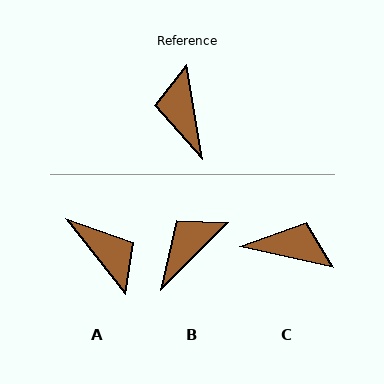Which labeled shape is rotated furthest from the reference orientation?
A, about 151 degrees away.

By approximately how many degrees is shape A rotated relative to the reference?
Approximately 151 degrees clockwise.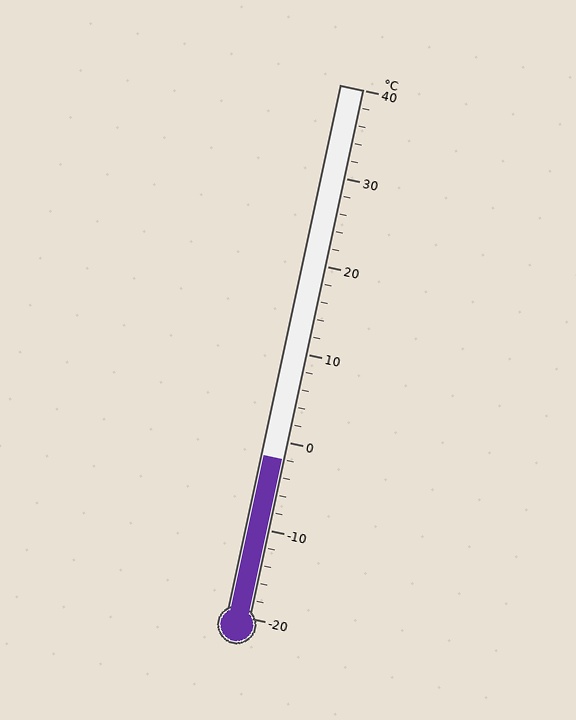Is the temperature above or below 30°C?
The temperature is below 30°C.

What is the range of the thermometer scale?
The thermometer scale ranges from -20°C to 40°C.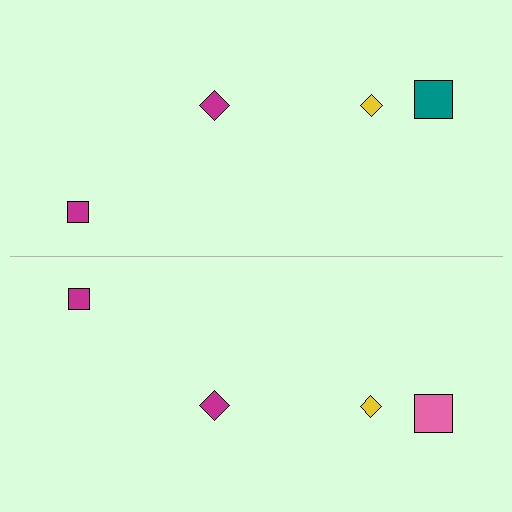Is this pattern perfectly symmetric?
No, the pattern is not perfectly symmetric. The pink square on the bottom side breaks the symmetry — its mirror counterpart is teal.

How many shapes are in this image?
There are 8 shapes in this image.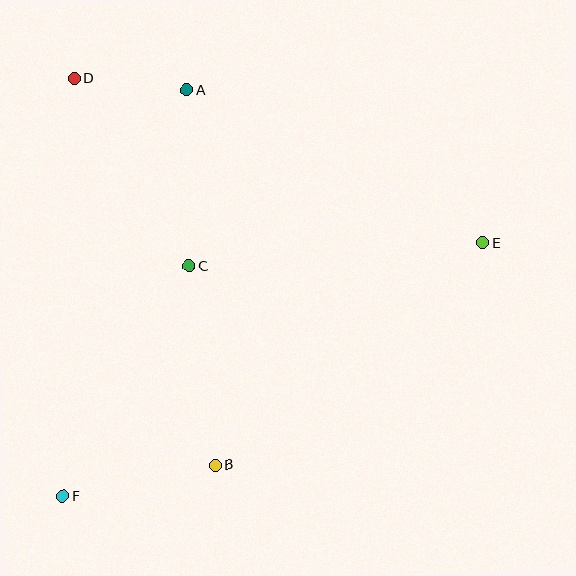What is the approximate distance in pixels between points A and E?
The distance between A and E is approximately 333 pixels.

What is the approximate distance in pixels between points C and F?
The distance between C and F is approximately 263 pixels.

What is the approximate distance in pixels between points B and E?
The distance between B and E is approximately 347 pixels.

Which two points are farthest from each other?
Points E and F are farthest from each other.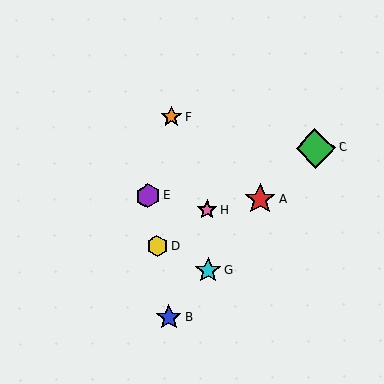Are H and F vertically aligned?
No, H is at x≈207 and F is at x≈172.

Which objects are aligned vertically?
Objects G, H are aligned vertically.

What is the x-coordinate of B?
Object B is at x≈169.